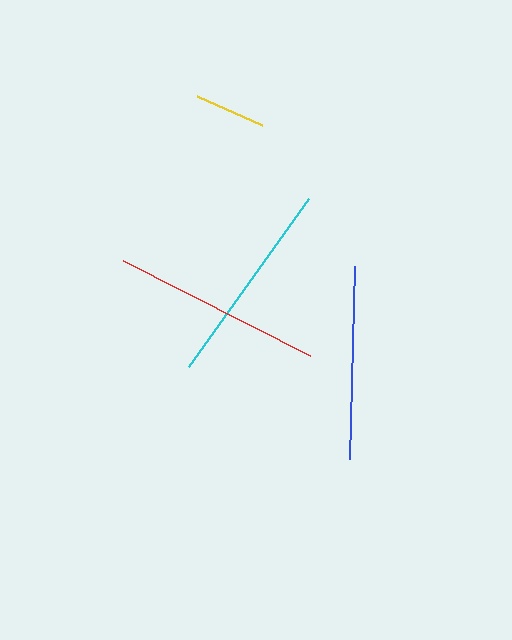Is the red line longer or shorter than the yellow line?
The red line is longer than the yellow line.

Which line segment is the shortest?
The yellow line is the shortest at approximately 72 pixels.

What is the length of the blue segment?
The blue segment is approximately 192 pixels long.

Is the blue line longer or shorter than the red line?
The red line is longer than the blue line.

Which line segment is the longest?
The red line is the longest at approximately 210 pixels.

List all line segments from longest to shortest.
From longest to shortest: red, cyan, blue, yellow.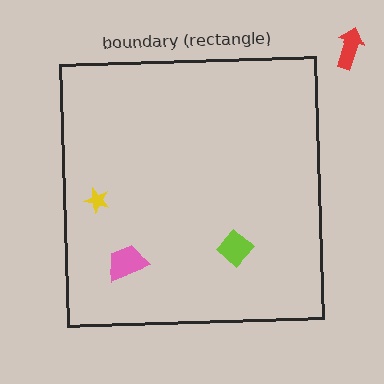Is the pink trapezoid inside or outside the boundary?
Inside.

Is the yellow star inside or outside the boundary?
Inside.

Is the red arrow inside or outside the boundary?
Outside.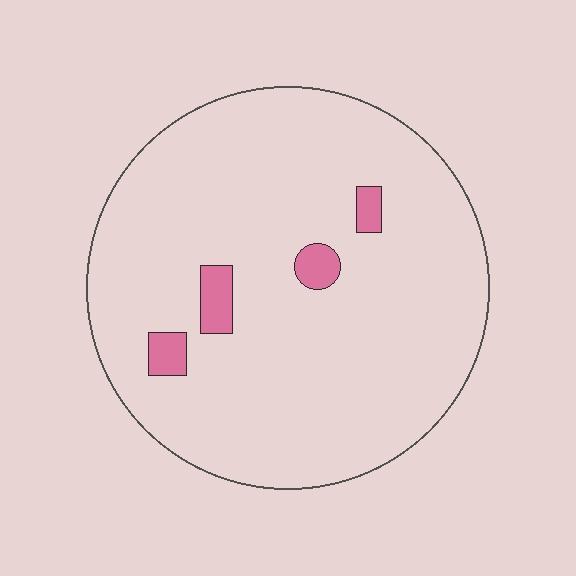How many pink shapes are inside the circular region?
4.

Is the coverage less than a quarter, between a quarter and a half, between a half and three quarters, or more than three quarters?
Less than a quarter.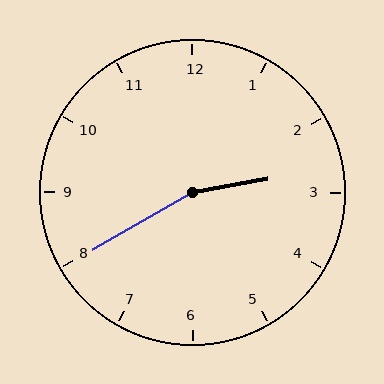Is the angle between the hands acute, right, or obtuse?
It is obtuse.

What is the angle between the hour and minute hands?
Approximately 160 degrees.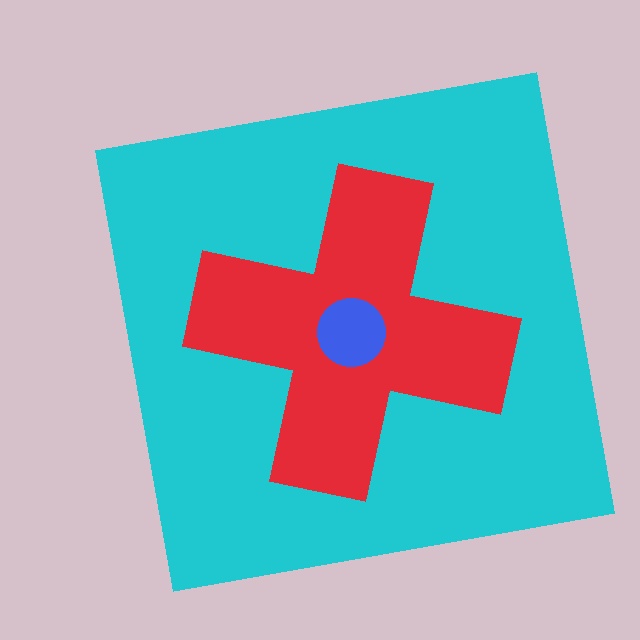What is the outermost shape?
The cyan square.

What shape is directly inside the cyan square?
The red cross.